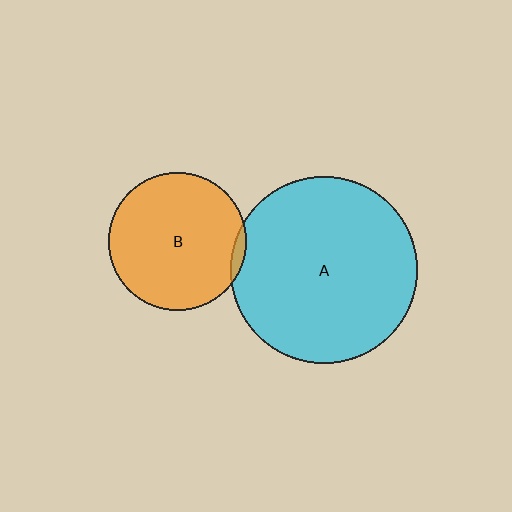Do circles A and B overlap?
Yes.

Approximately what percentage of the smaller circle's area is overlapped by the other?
Approximately 5%.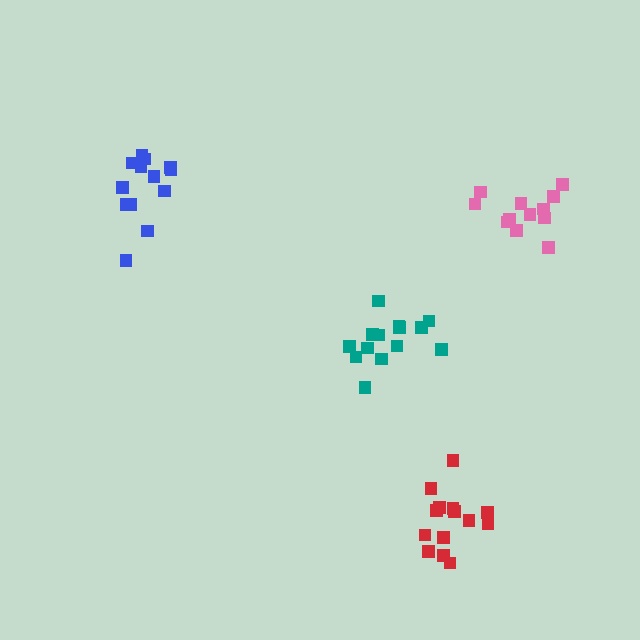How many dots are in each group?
Group 1: 14 dots, Group 2: 13 dots, Group 3: 14 dots, Group 4: 12 dots (53 total).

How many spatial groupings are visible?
There are 4 spatial groupings.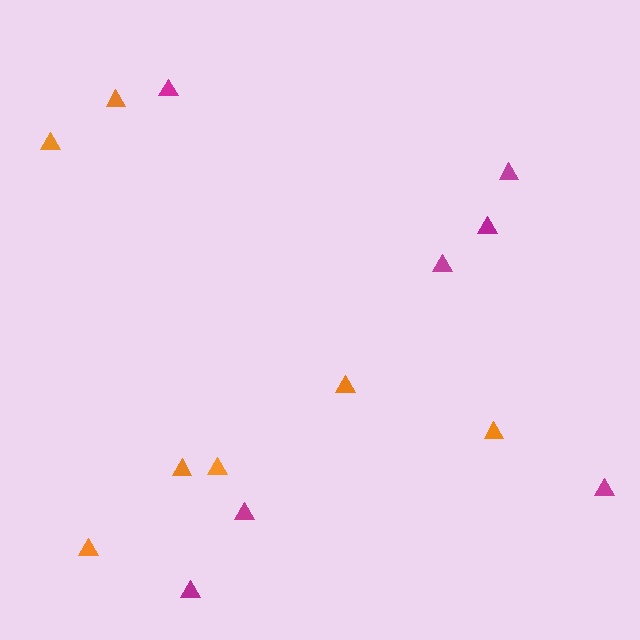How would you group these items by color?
There are 2 groups: one group of magenta triangles (7) and one group of orange triangles (7).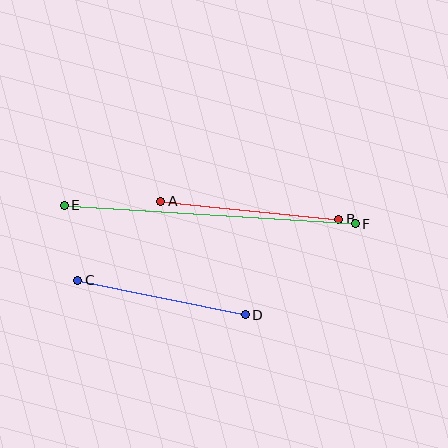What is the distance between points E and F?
The distance is approximately 292 pixels.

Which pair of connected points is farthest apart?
Points E and F are farthest apart.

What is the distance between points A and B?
The distance is approximately 179 pixels.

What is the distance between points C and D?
The distance is approximately 171 pixels.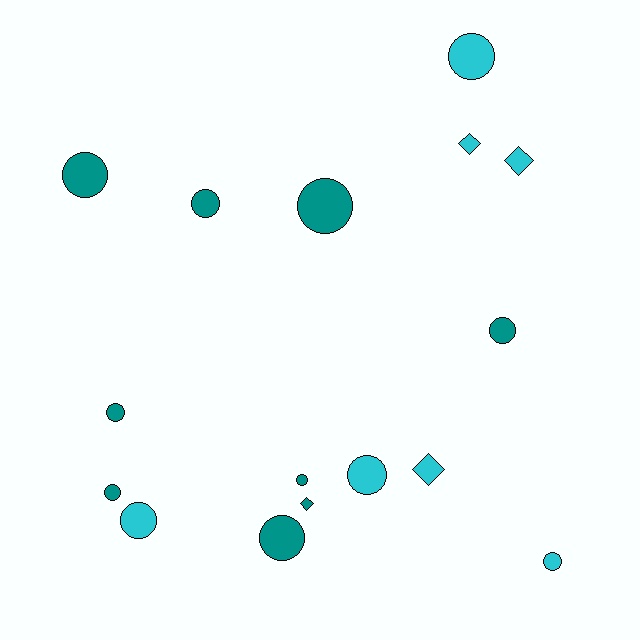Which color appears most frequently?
Teal, with 9 objects.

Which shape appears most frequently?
Circle, with 12 objects.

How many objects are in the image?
There are 16 objects.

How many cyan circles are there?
There are 4 cyan circles.